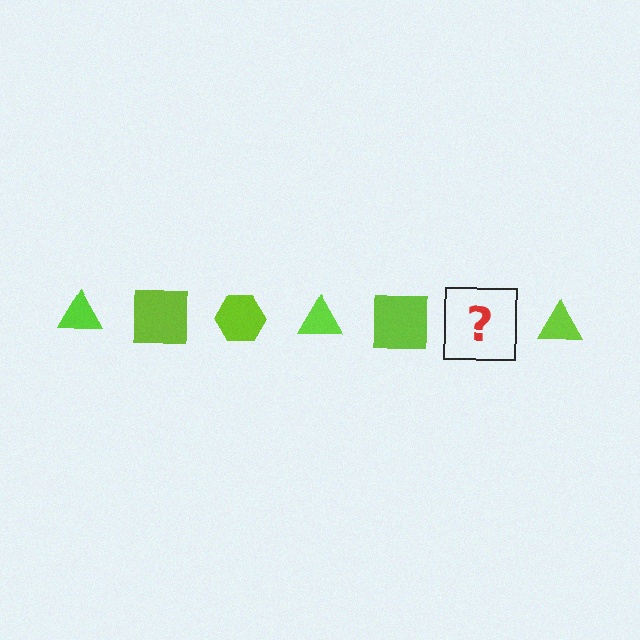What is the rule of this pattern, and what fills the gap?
The rule is that the pattern cycles through triangle, square, hexagon shapes in lime. The gap should be filled with a lime hexagon.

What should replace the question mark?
The question mark should be replaced with a lime hexagon.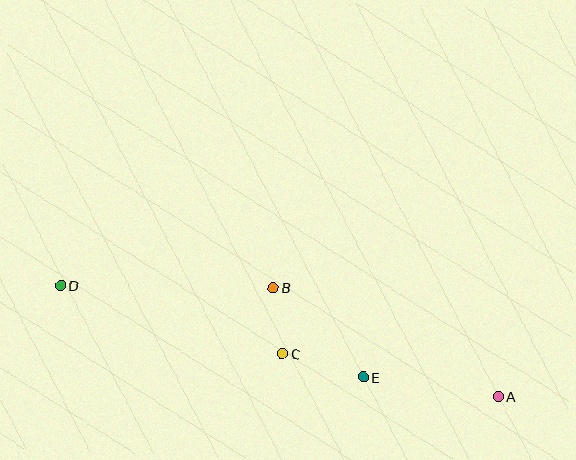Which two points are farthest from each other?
Points A and D are farthest from each other.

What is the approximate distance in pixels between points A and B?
The distance between A and B is approximately 250 pixels.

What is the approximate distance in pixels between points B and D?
The distance between B and D is approximately 212 pixels.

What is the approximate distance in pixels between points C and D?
The distance between C and D is approximately 232 pixels.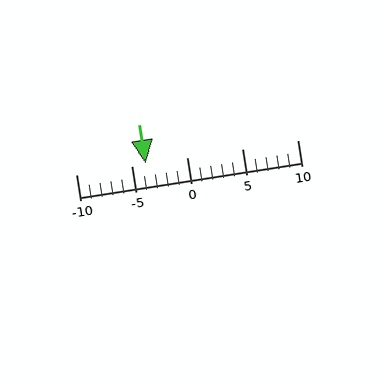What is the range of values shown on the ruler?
The ruler shows values from -10 to 10.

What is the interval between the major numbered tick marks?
The major tick marks are spaced 5 units apart.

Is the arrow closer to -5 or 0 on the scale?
The arrow is closer to -5.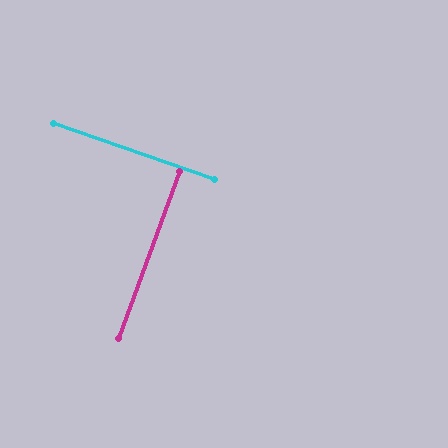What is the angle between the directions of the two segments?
Approximately 89 degrees.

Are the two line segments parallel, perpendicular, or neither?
Perpendicular — they meet at approximately 89°.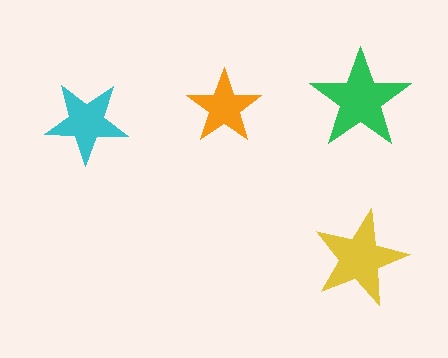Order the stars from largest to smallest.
the green one, the yellow one, the cyan one, the orange one.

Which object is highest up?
The green star is topmost.